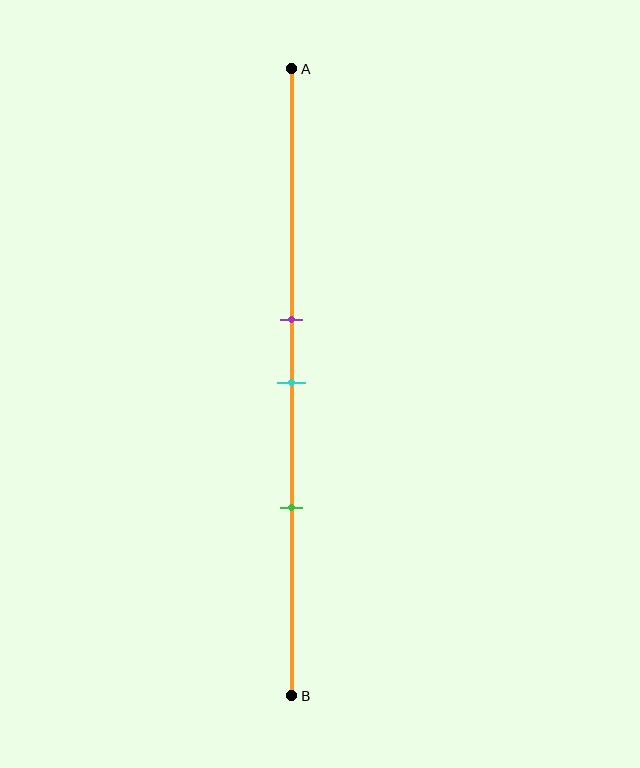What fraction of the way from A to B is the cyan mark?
The cyan mark is approximately 50% (0.5) of the way from A to B.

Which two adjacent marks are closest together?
The purple and cyan marks are the closest adjacent pair.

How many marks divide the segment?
There are 3 marks dividing the segment.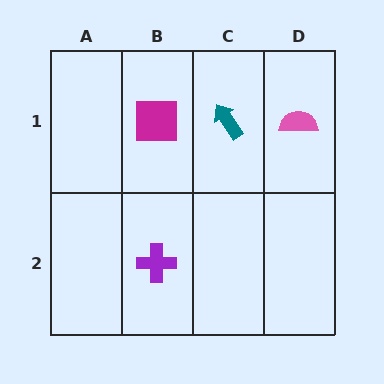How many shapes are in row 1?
3 shapes.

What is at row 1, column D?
A pink semicircle.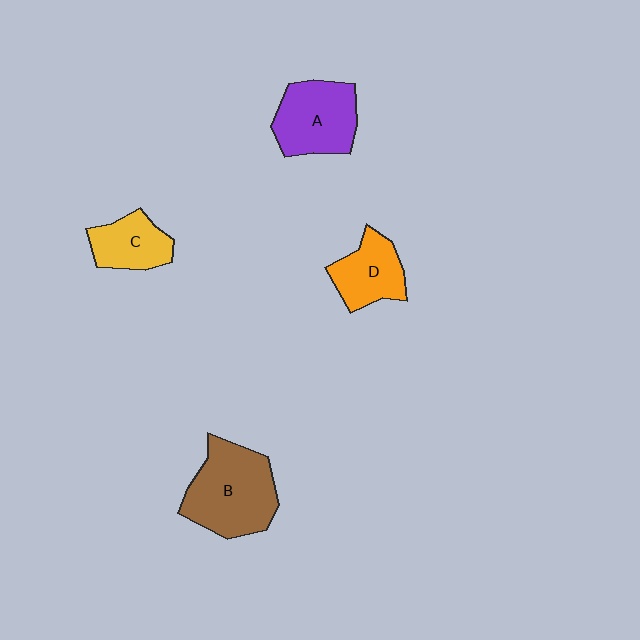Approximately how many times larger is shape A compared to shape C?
Approximately 1.5 times.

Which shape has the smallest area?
Shape C (yellow).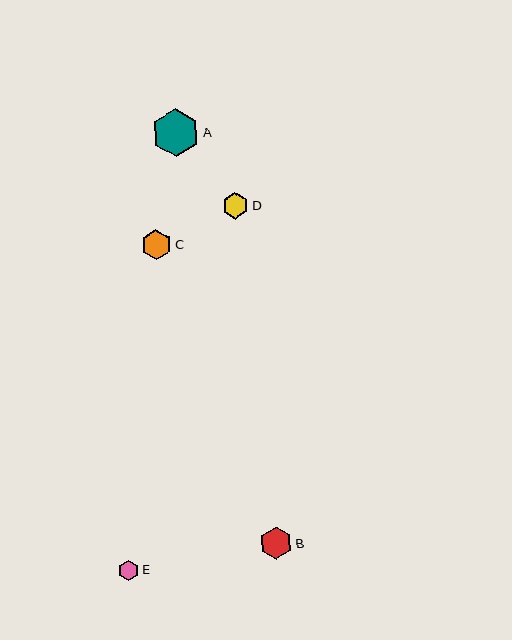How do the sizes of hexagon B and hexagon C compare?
Hexagon B and hexagon C are approximately the same size.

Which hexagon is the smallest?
Hexagon E is the smallest with a size of approximately 21 pixels.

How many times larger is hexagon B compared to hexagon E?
Hexagon B is approximately 1.6 times the size of hexagon E.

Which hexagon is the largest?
Hexagon A is the largest with a size of approximately 48 pixels.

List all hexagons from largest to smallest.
From largest to smallest: A, B, C, D, E.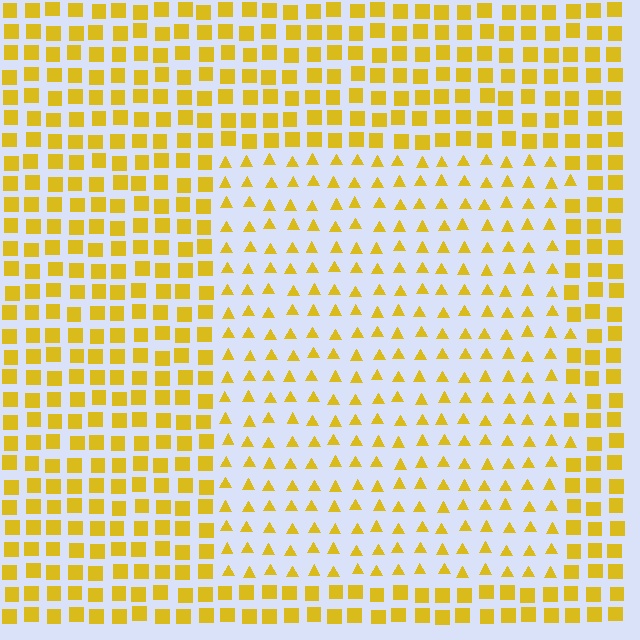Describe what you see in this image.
The image is filled with small yellow elements arranged in a uniform grid. A rectangle-shaped region contains triangles, while the surrounding area contains squares. The boundary is defined purely by the change in element shape.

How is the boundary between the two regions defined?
The boundary is defined by a change in element shape: triangles inside vs. squares outside. All elements share the same color and spacing.